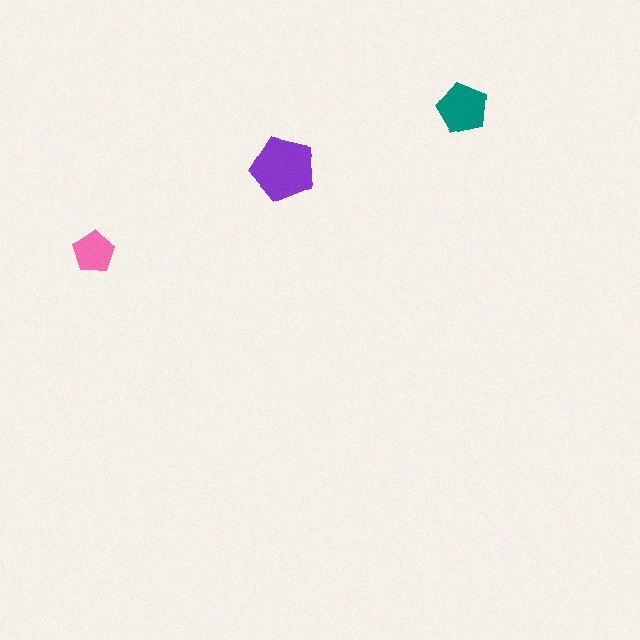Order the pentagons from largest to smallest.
the purple one, the teal one, the pink one.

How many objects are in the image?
There are 3 objects in the image.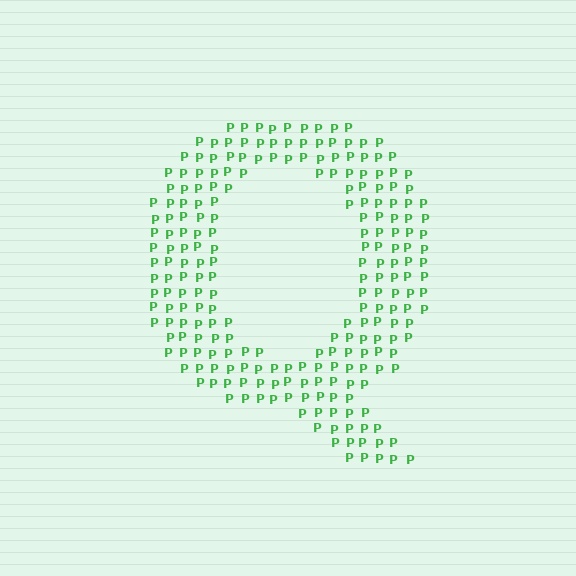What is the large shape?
The large shape is the letter Q.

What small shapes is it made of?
It is made of small letter P's.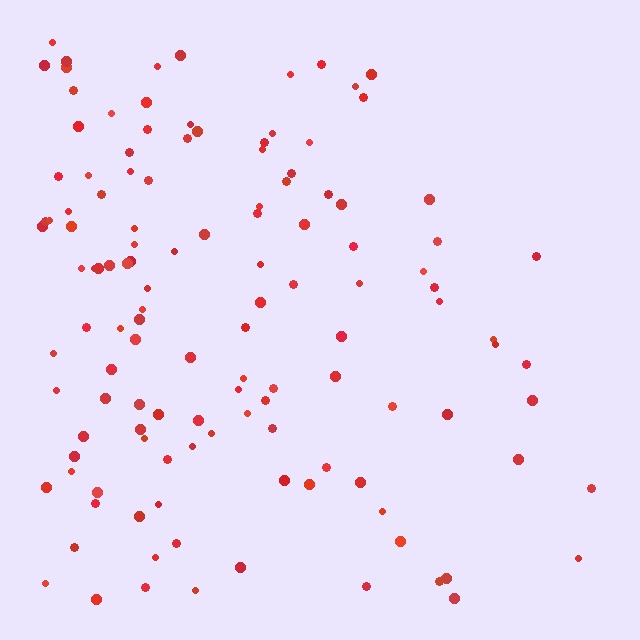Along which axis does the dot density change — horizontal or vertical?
Horizontal.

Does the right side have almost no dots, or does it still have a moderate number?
Still a moderate number, just noticeably fewer than the left.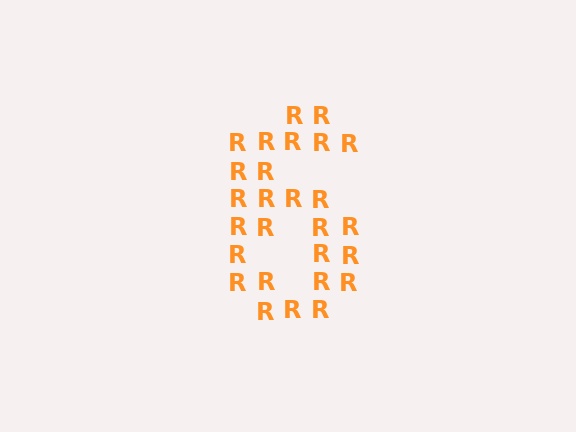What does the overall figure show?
The overall figure shows the digit 6.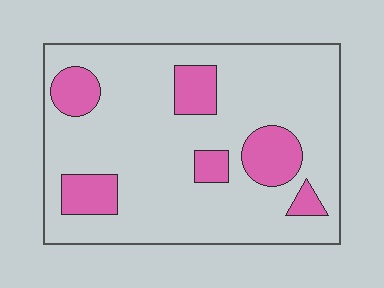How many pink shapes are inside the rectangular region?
6.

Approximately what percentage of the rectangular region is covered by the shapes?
Approximately 20%.